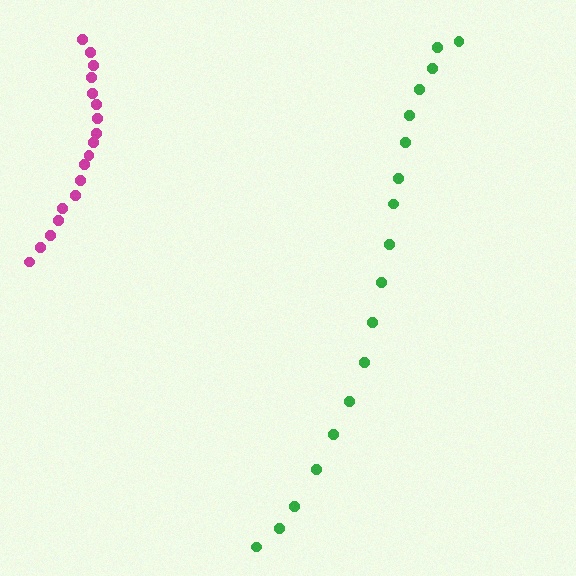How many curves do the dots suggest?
There are 2 distinct paths.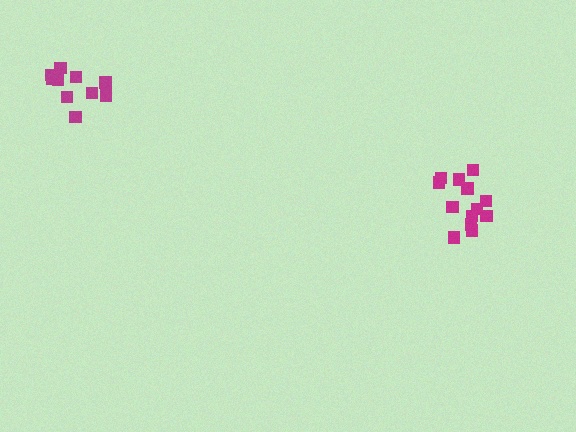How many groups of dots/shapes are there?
There are 2 groups.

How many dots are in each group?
Group 1: 13 dots, Group 2: 10 dots (23 total).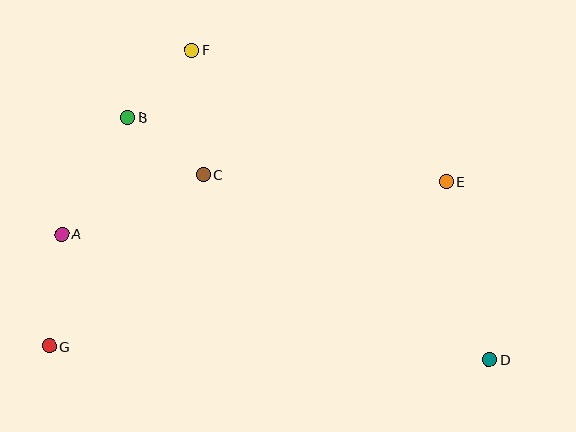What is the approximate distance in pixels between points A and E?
The distance between A and E is approximately 388 pixels.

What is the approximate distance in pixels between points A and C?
The distance between A and C is approximately 153 pixels.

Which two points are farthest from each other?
Points A and D are farthest from each other.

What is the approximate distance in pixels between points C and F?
The distance between C and F is approximately 125 pixels.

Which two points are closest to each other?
Points B and F are closest to each other.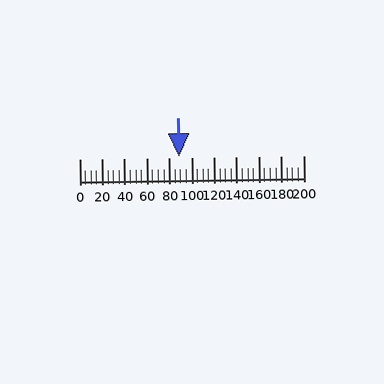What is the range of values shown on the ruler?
The ruler shows values from 0 to 200.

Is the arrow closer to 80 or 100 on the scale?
The arrow is closer to 80.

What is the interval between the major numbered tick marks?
The major tick marks are spaced 20 units apart.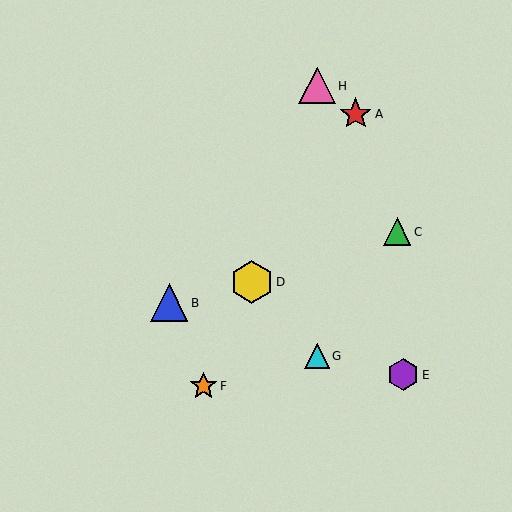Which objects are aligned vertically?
Objects G, H are aligned vertically.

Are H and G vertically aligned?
Yes, both are at x≈317.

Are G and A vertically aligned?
No, G is at x≈317 and A is at x≈356.